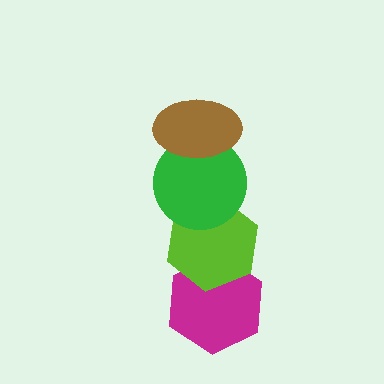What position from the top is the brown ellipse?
The brown ellipse is 1st from the top.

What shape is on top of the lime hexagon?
The green circle is on top of the lime hexagon.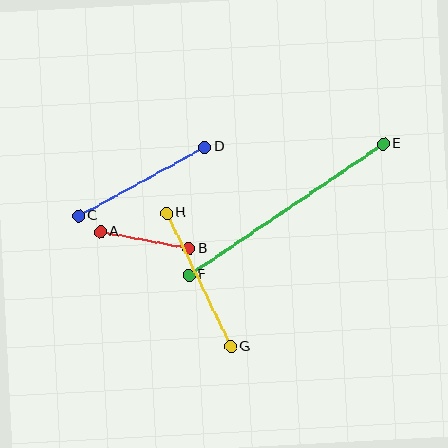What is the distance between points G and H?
The distance is approximately 148 pixels.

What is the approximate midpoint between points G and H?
The midpoint is at approximately (199, 280) pixels.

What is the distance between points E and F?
The distance is approximately 234 pixels.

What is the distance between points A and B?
The distance is approximately 90 pixels.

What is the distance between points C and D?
The distance is approximately 144 pixels.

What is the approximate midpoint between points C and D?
The midpoint is at approximately (142, 181) pixels.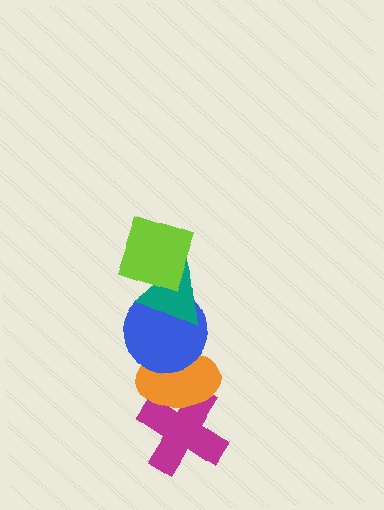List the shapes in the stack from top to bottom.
From top to bottom: the lime square, the teal triangle, the blue circle, the orange ellipse, the magenta cross.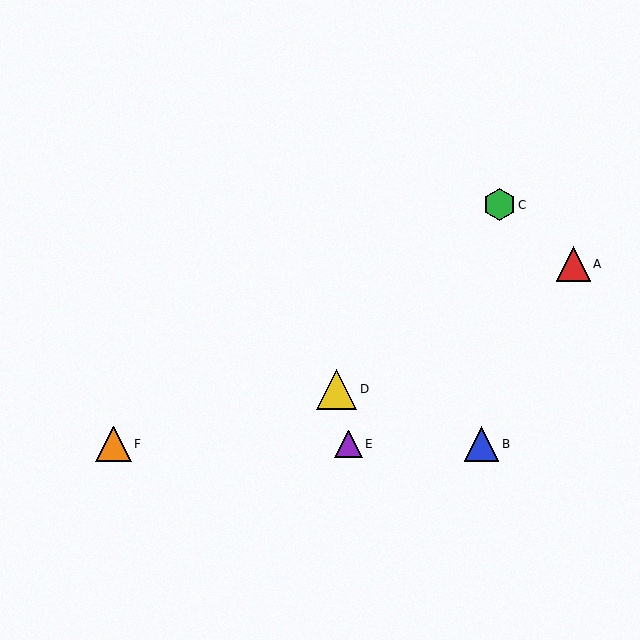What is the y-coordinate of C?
Object C is at y≈205.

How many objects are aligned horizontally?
3 objects (B, E, F) are aligned horizontally.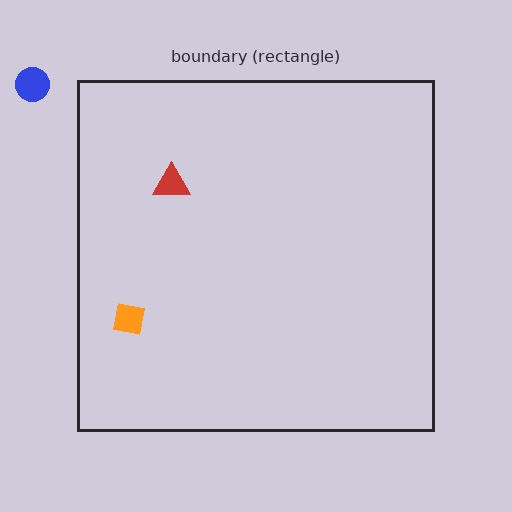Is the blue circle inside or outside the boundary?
Outside.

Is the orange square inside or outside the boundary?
Inside.